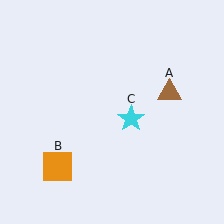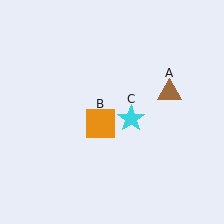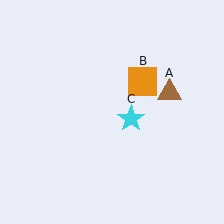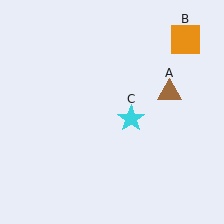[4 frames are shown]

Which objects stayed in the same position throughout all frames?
Brown triangle (object A) and cyan star (object C) remained stationary.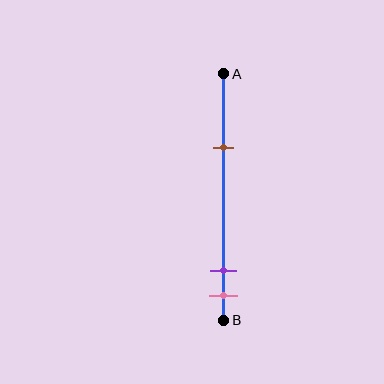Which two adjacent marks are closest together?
The purple and pink marks are the closest adjacent pair.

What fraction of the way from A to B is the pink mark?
The pink mark is approximately 90% (0.9) of the way from A to B.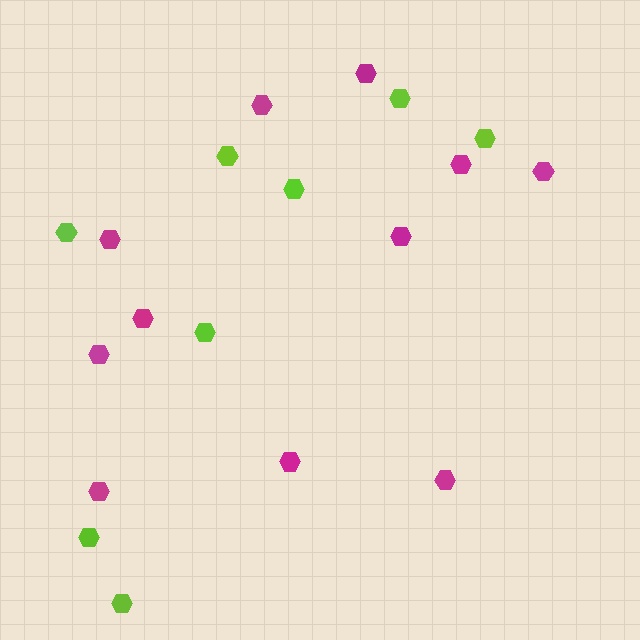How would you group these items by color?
There are 2 groups: one group of magenta hexagons (11) and one group of lime hexagons (8).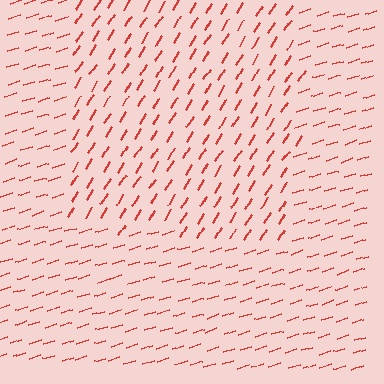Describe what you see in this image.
The image is filled with small red line segments. A rectangle region in the image has lines oriented differently from the surrounding lines, creating a visible texture boundary.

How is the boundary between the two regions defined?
The boundary is defined purely by a change in line orientation (approximately 40 degrees difference). All lines are the same color and thickness.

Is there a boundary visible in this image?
Yes, there is a texture boundary formed by a change in line orientation.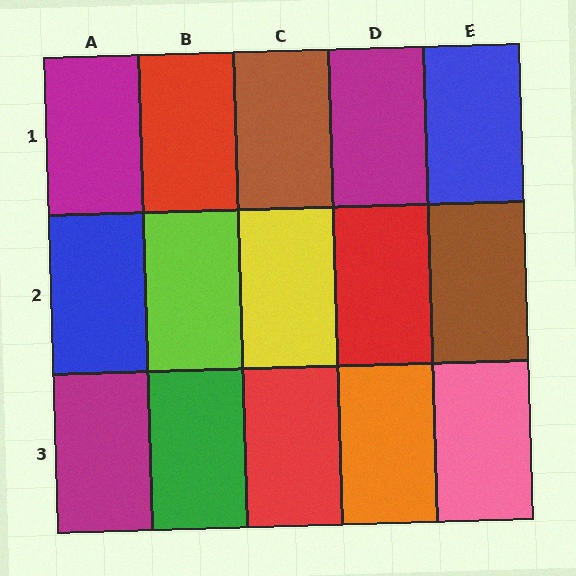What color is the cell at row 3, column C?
Red.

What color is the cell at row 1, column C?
Brown.